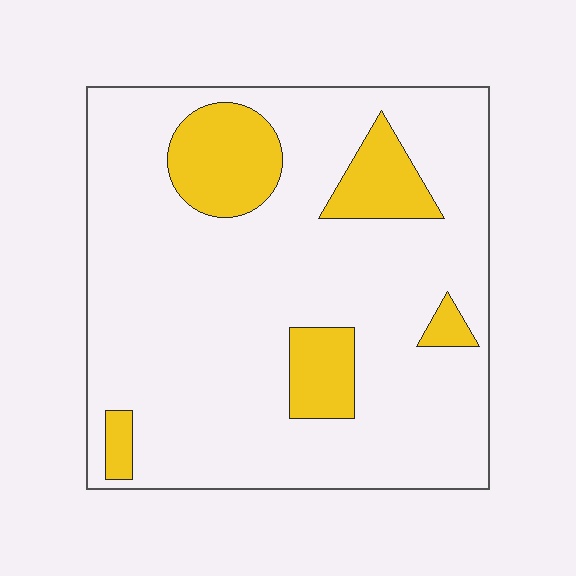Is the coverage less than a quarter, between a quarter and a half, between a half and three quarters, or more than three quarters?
Less than a quarter.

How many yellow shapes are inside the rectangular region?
5.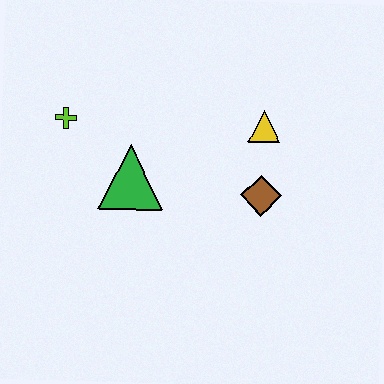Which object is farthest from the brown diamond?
The lime cross is farthest from the brown diamond.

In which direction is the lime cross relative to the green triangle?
The lime cross is to the left of the green triangle.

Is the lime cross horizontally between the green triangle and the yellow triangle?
No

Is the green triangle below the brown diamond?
No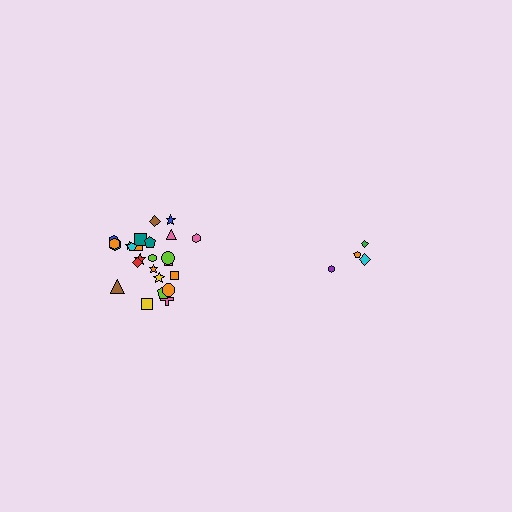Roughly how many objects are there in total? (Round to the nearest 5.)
Roughly 30 objects in total.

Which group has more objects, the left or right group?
The left group.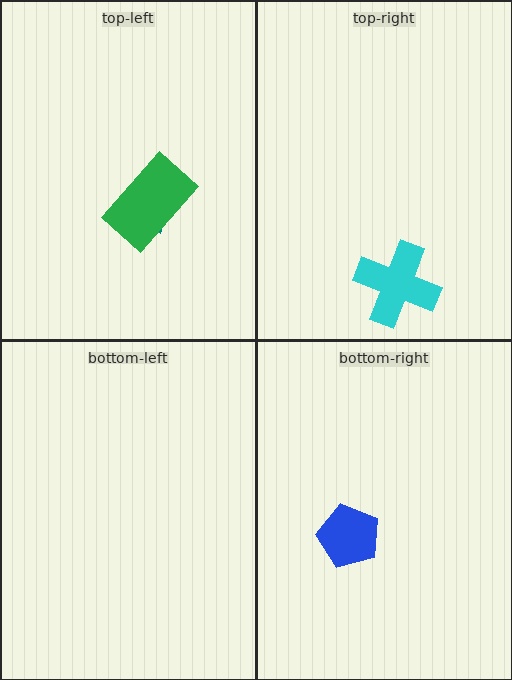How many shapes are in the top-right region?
1.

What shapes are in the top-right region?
The cyan cross.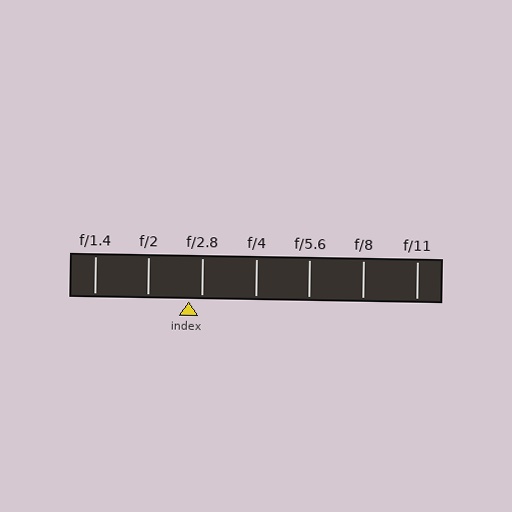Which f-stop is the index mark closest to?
The index mark is closest to f/2.8.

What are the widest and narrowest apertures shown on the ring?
The widest aperture shown is f/1.4 and the narrowest is f/11.